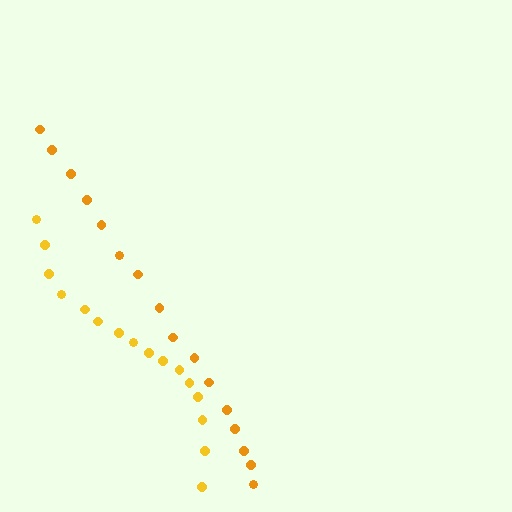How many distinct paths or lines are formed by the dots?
There are 2 distinct paths.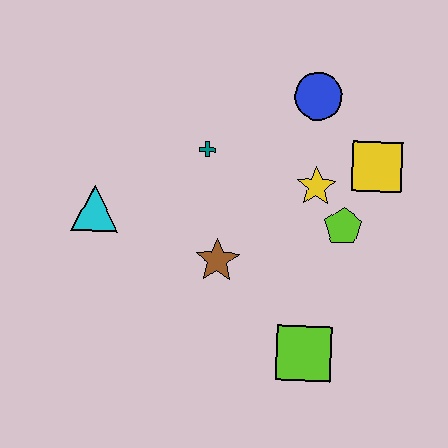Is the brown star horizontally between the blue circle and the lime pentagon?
No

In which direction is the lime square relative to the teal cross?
The lime square is below the teal cross.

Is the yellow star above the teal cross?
No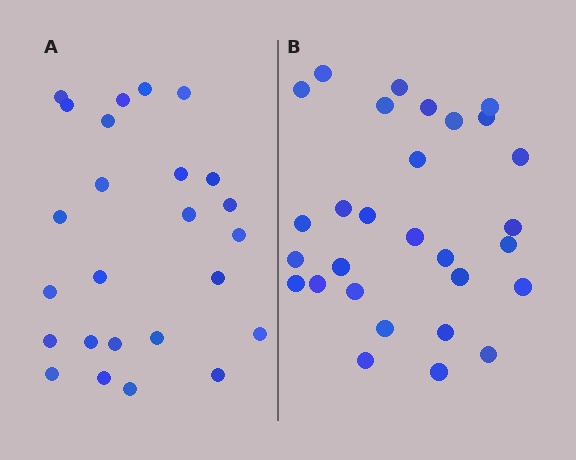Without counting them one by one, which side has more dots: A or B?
Region B (the right region) has more dots.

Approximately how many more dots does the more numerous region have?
Region B has about 4 more dots than region A.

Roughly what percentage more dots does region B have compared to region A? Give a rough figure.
About 15% more.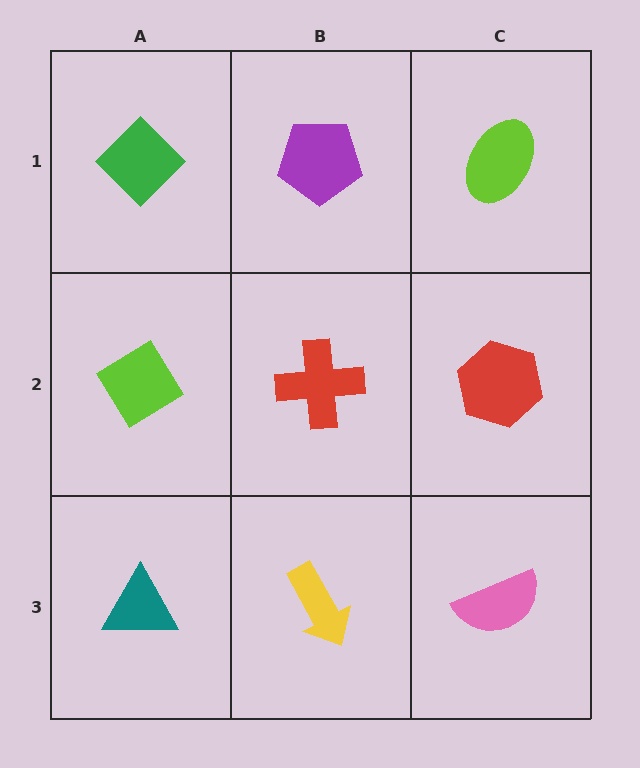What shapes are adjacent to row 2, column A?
A green diamond (row 1, column A), a teal triangle (row 3, column A), a red cross (row 2, column B).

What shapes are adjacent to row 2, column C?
A lime ellipse (row 1, column C), a pink semicircle (row 3, column C), a red cross (row 2, column B).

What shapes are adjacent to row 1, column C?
A red hexagon (row 2, column C), a purple pentagon (row 1, column B).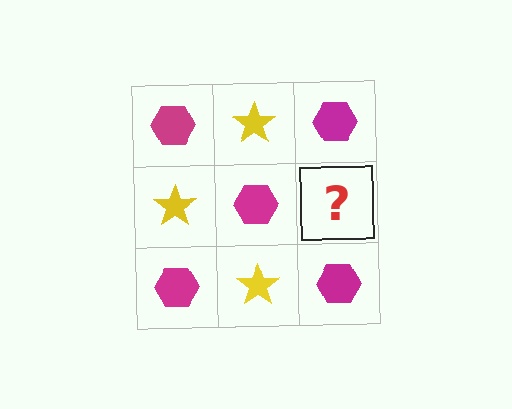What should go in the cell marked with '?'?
The missing cell should contain a yellow star.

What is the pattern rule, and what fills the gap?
The rule is that it alternates magenta hexagon and yellow star in a checkerboard pattern. The gap should be filled with a yellow star.